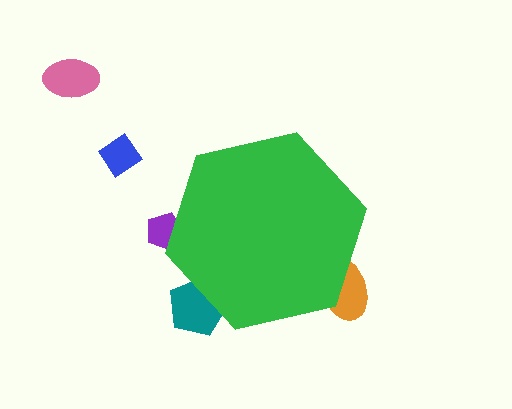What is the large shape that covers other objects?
A green hexagon.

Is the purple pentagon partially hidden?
Yes, the purple pentagon is partially hidden behind the green hexagon.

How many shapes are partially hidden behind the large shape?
3 shapes are partially hidden.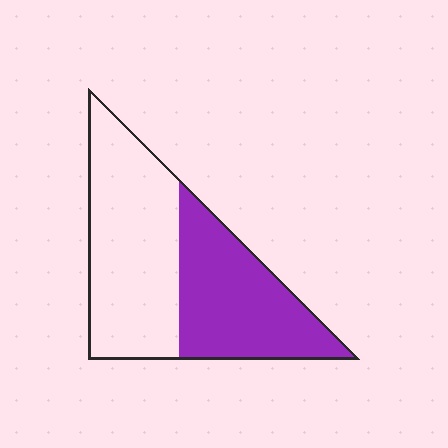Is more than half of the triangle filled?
No.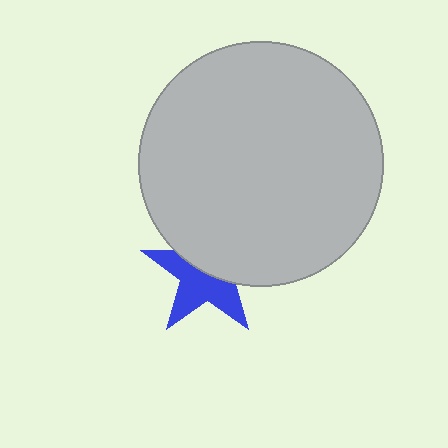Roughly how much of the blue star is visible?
About half of it is visible (roughly 53%).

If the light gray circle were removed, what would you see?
You would see the complete blue star.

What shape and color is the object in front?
The object in front is a light gray circle.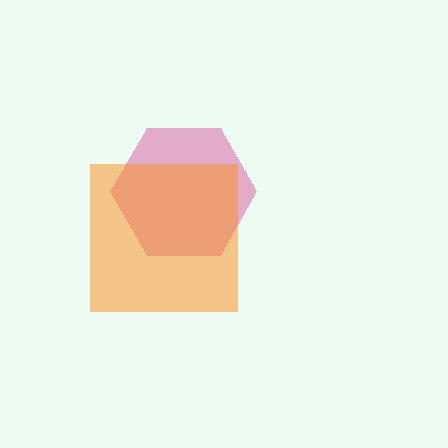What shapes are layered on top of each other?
The layered shapes are: a pink hexagon, an orange square.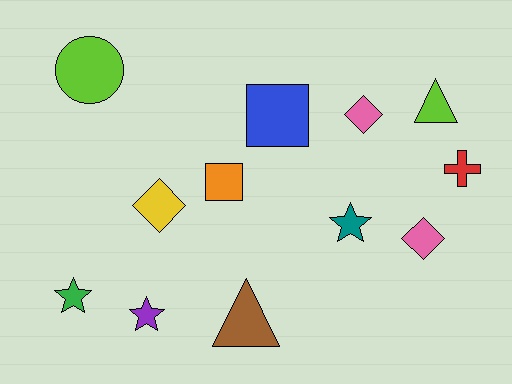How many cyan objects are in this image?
There are no cyan objects.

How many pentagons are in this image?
There are no pentagons.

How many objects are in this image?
There are 12 objects.